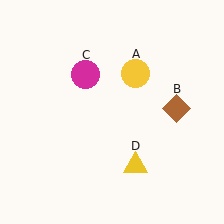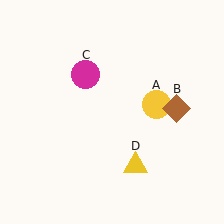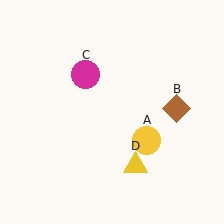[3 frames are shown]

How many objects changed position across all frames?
1 object changed position: yellow circle (object A).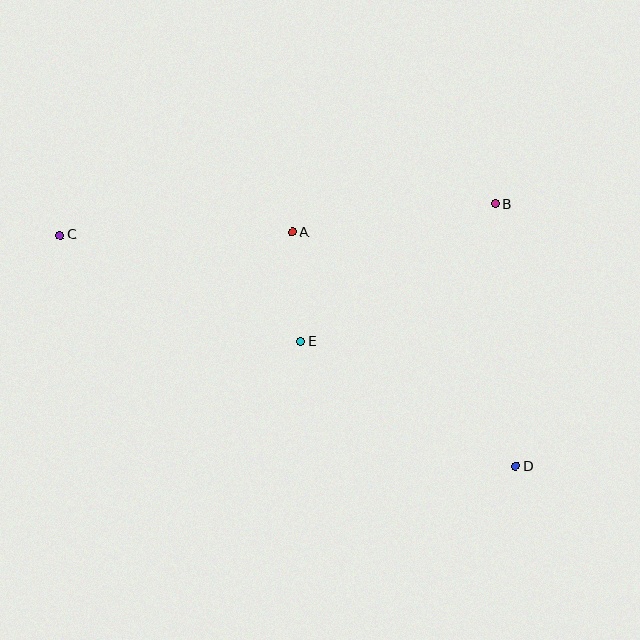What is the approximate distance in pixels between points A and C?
The distance between A and C is approximately 233 pixels.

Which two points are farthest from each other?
Points C and D are farthest from each other.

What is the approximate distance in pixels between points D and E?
The distance between D and E is approximately 248 pixels.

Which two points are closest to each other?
Points A and E are closest to each other.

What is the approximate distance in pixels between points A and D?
The distance between A and D is approximately 323 pixels.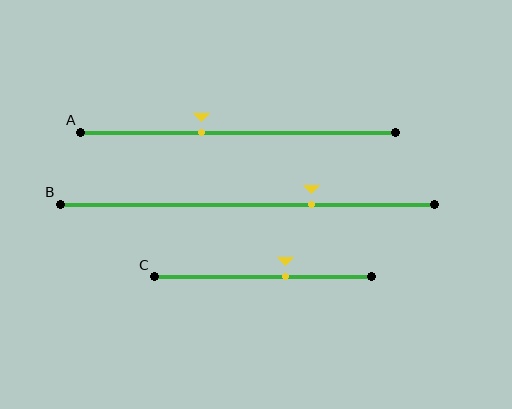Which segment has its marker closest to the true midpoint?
Segment C has its marker closest to the true midpoint.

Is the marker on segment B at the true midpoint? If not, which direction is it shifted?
No, the marker on segment B is shifted to the right by about 17% of the segment length.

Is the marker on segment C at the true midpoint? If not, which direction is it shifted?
No, the marker on segment C is shifted to the right by about 10% of the segment length.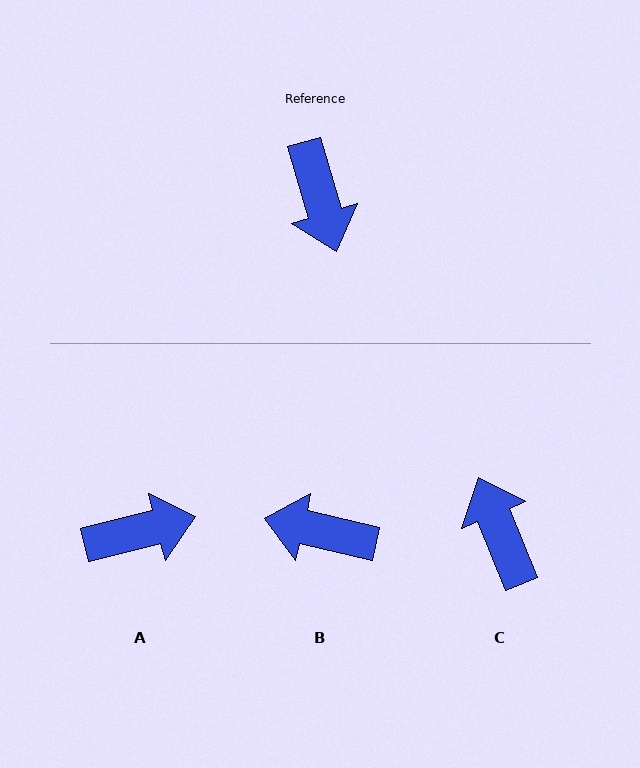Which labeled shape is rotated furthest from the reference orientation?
C, about 174 degrees away.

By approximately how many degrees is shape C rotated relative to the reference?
Approximately 174 degrees clockwise.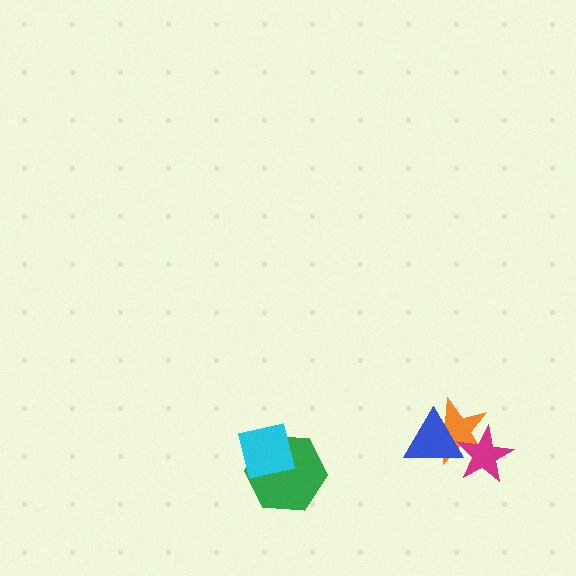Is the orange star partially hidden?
Yes, it is partially covered by another shape.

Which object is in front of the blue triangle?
The magenta star is in front of the blue triangle.